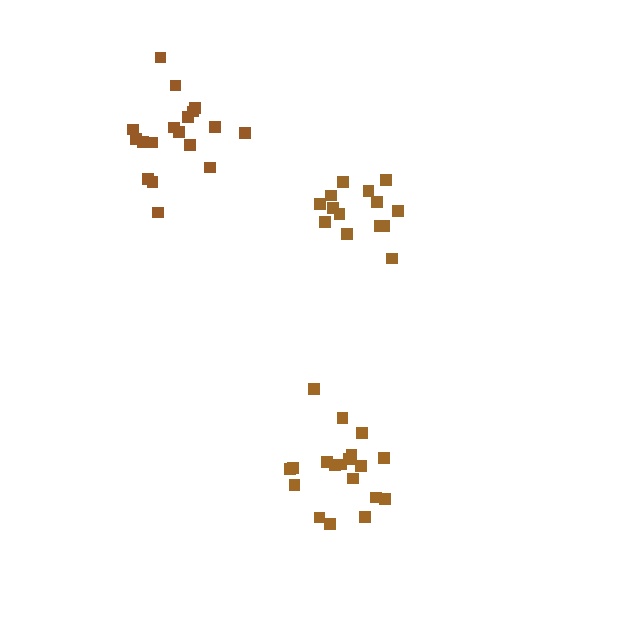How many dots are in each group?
Group 1: 14 dots, Group 2: 19 dots, Group 3: 18 dots (51 total).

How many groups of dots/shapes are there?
There are 3 groups.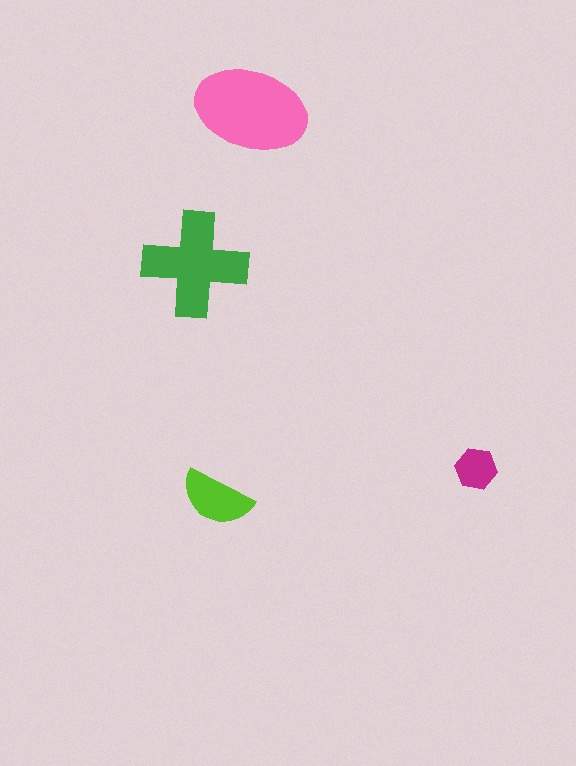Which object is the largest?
The pink ellipse.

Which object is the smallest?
The magenta hexagon.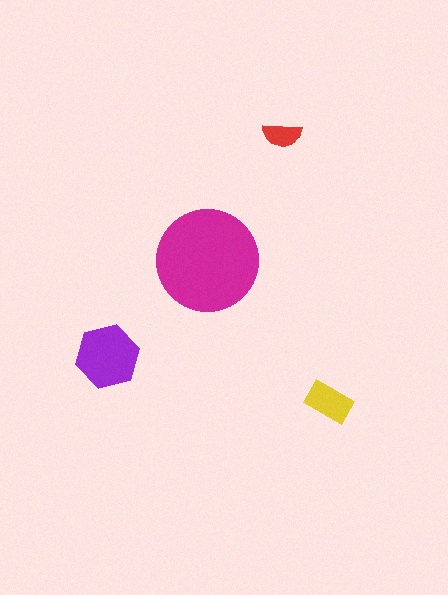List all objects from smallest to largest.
The red semicircle, the yellow rectangle, the purple hexagon, the magenta circle.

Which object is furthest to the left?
The purple hexagon is leftmost.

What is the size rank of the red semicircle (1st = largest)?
4th.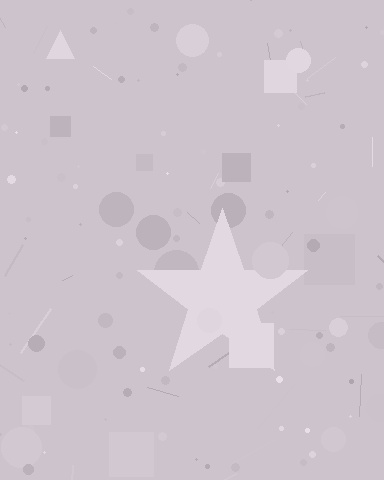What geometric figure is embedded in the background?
A star is embedded in the background.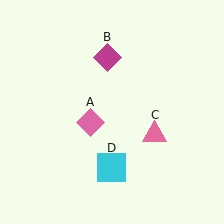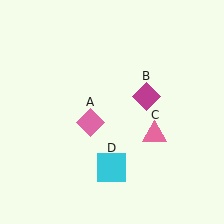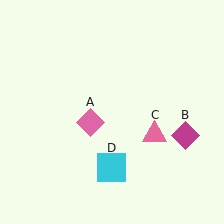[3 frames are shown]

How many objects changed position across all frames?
1 object changed position: magenta diamond (object B).